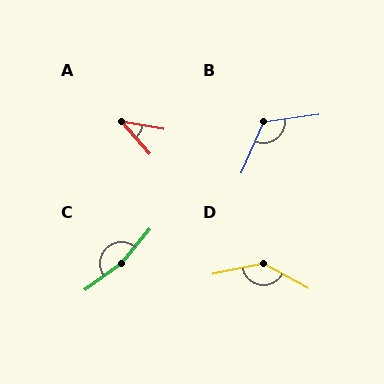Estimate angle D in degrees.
Approximately 140 degrees.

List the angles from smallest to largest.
A (37°), B (121°), D (140°), C (166°).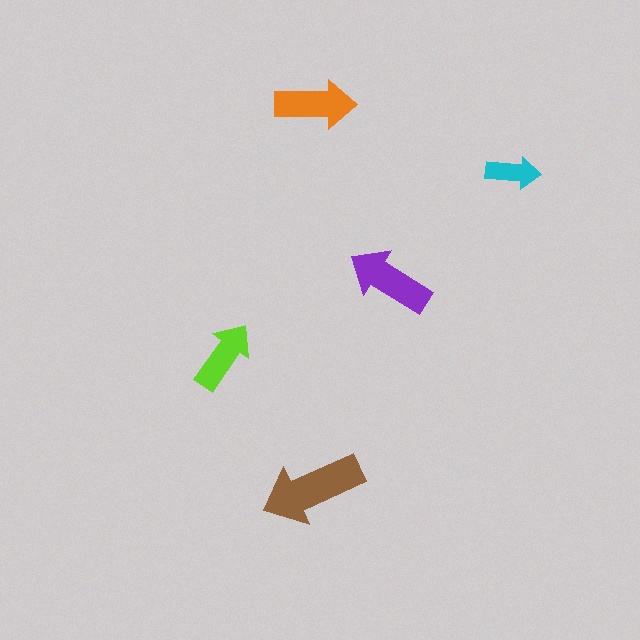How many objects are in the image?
There are 5 objects in the image.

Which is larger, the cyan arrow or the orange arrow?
The orange one.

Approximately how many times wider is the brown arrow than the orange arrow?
About 1.5 times wider.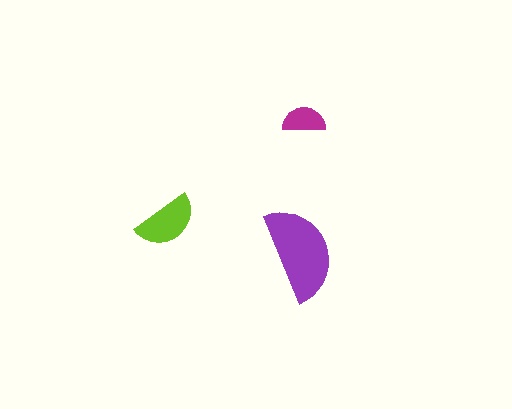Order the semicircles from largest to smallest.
the purple one, the lime one, the magenta one.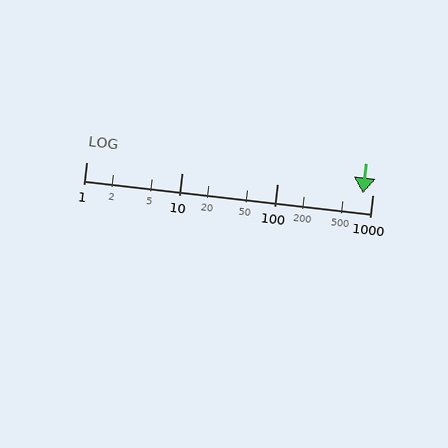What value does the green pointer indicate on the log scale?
The pointer indicates approximately 790.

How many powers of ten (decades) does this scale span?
The scale spans 3 decades, from 1 to 1000.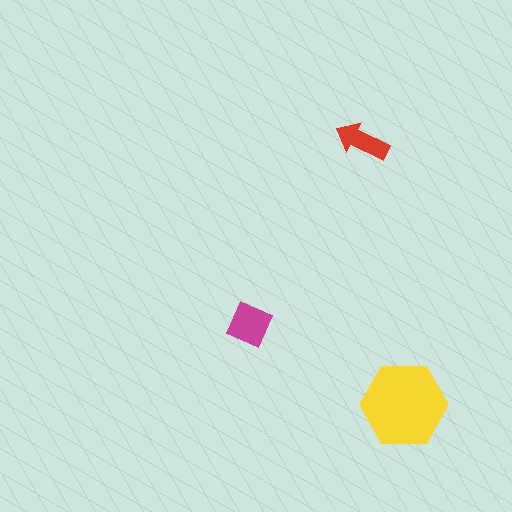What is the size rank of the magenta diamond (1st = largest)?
2nd.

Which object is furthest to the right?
The yellow hexagon is rightmost.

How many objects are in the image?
There are 3 objects in the image.